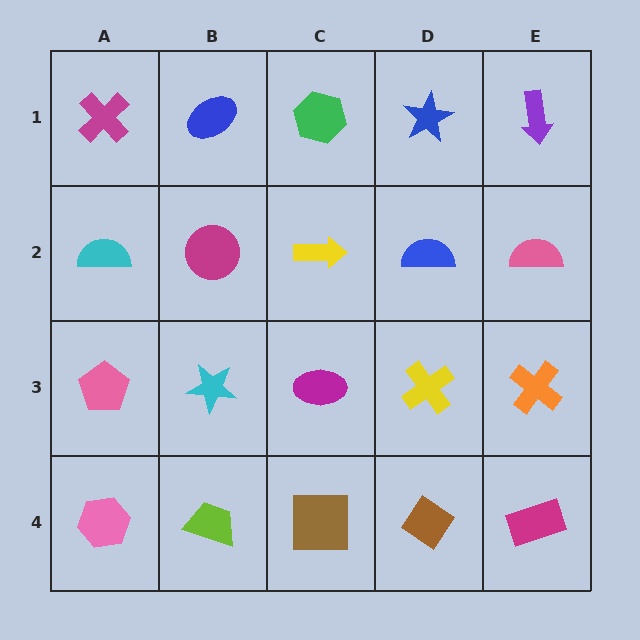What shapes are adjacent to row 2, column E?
A purple arrow (row 1, column E), an orange cross (row 3, column E), a blue semicircle (row 2, column D).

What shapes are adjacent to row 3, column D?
A blue semicircle (row 2, column D), a brown diamond (row 4, column D), a magenta ellipse (row 3, column C), an orange cross (row 3, column E).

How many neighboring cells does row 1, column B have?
3.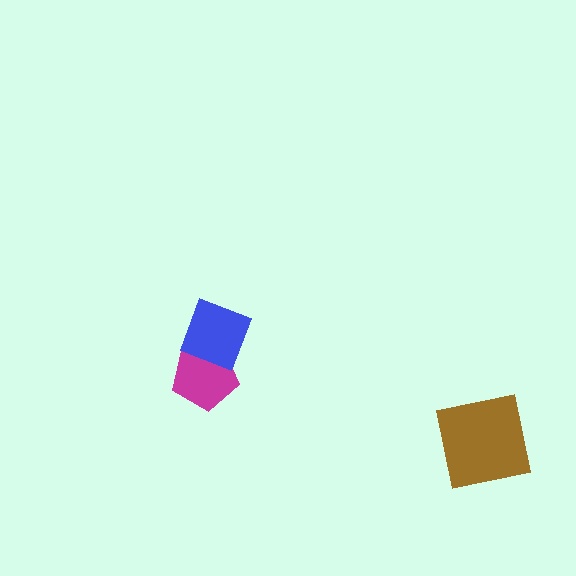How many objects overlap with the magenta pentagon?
1 object overlaps with the magenta pentagon.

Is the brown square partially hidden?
No, no other shape covers it.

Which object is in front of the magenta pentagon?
The blue diamond is in front of the magenta pentagon.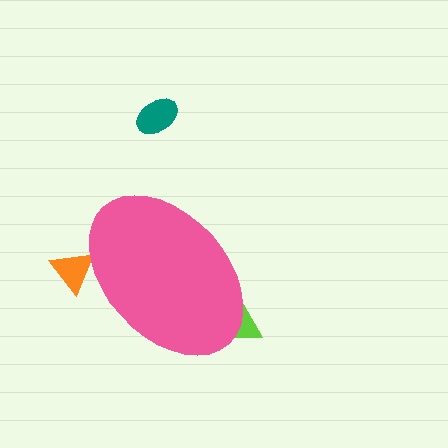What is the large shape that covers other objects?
A pink ellipse.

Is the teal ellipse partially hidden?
No, the teal ellipse is fully visible.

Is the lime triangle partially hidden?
Yes, the lime triangle is partially hidden behind the pink ellipse.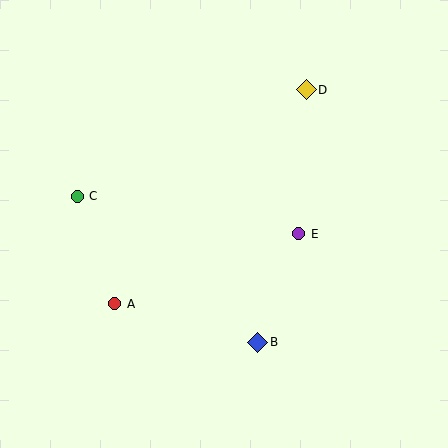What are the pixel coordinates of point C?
Point C is at (77, 196).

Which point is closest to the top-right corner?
Point D is closest to the top-right corner.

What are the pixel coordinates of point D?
Point D is at (306, 90).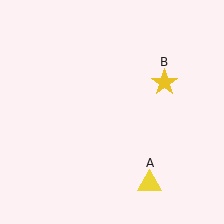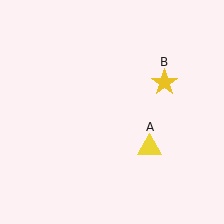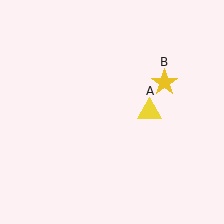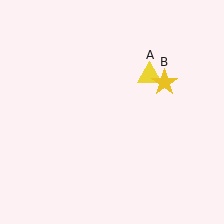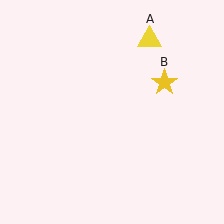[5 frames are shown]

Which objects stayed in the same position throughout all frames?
Yellow star (object B) remained stationary.